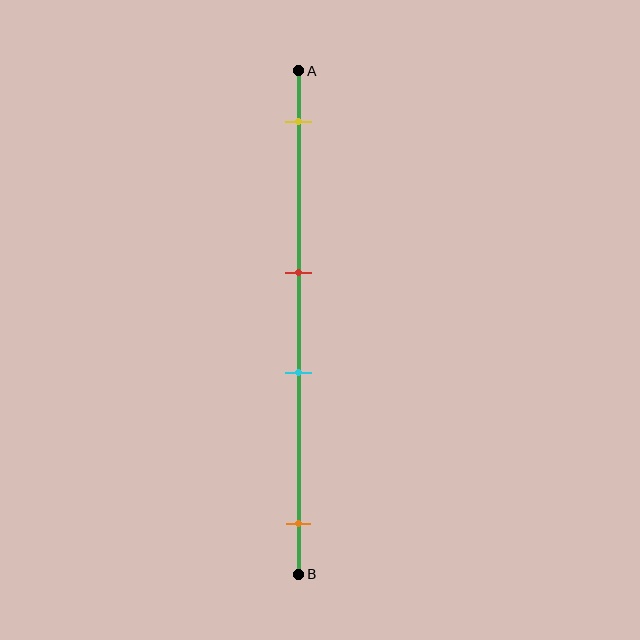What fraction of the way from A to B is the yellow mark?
The yellow mark is approximately 10% (0.1) of the way from A to B.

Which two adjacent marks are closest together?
The red and cyan marks are the closest adjacent pair.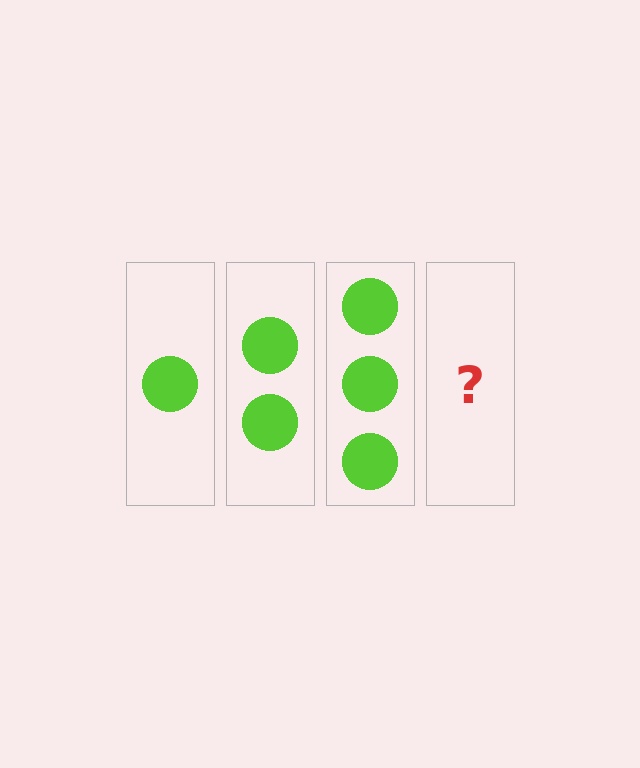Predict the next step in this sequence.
The next step is 4 circles.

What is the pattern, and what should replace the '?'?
The pattern is that each step adds one more circle. The '?' should be 4 circles.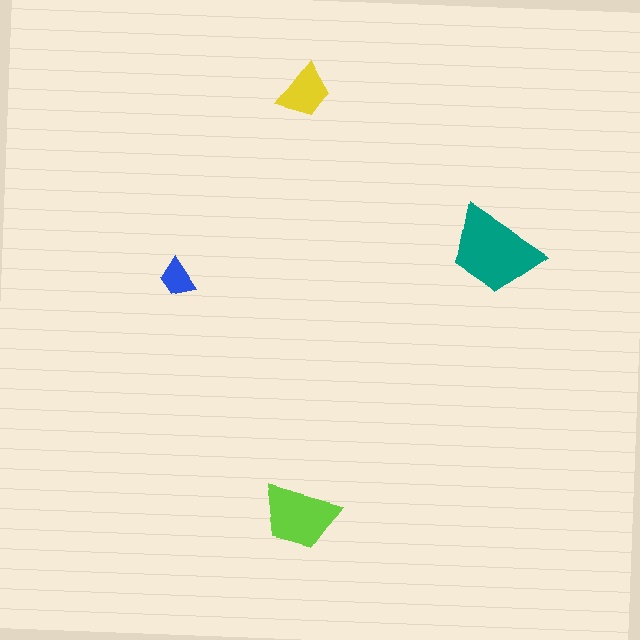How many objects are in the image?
There are 4 objects in the image.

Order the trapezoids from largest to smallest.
the teal one, the lime one, the yellow one, the blue one.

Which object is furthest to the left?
The blue trapezoid is leftmost.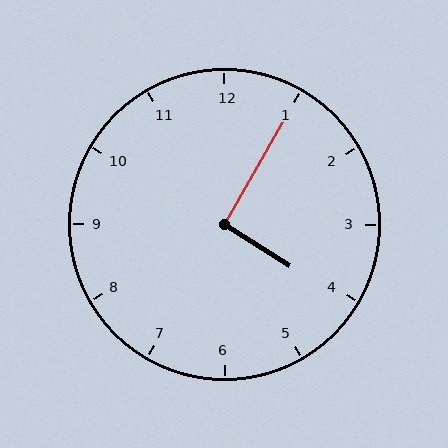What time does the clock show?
4:05.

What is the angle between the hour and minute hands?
Approximately 92 degrees.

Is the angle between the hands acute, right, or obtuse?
It is right.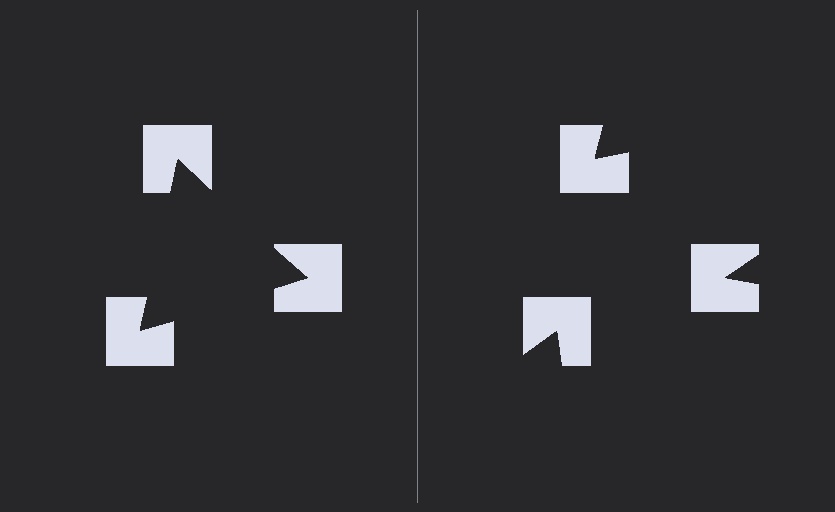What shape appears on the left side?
An illusory triangle.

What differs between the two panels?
The notched squares are positioned identically on both sides; only the wedge orientations differ. On the left they align to a triangle; on the right they are misaligned.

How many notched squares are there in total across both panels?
6 — 3 on each side.